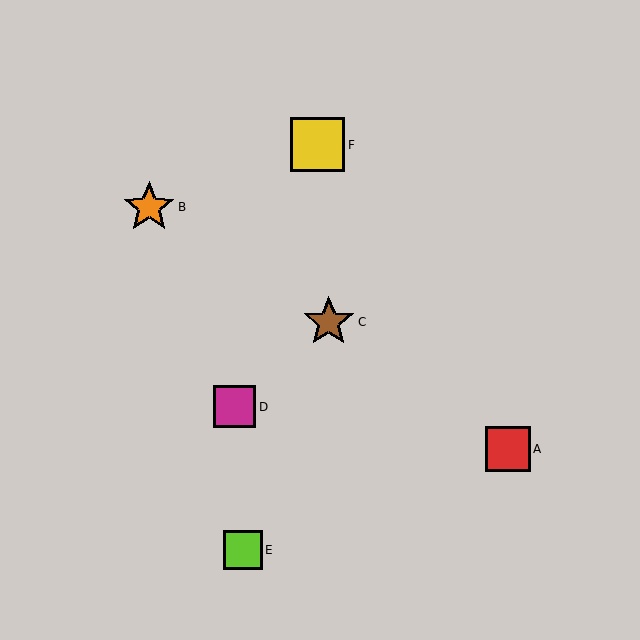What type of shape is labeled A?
Shape A is a red square.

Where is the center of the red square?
The center of the red square is at (508, 449).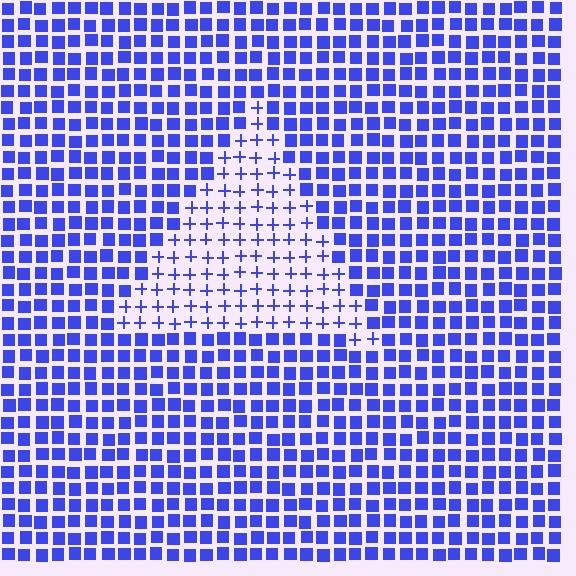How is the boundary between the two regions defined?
The boundary is defined by a change in element shape: plus signs inside vs. squares outside. All elements share the same color and spacing.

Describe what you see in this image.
The image is filled with small blue elements arranged in a uniform grid. A triangle-shaped region contains plus signs, while the surrounding area contains squares. The boundary is defined purely by the change in element shape.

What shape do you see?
I see a triangle.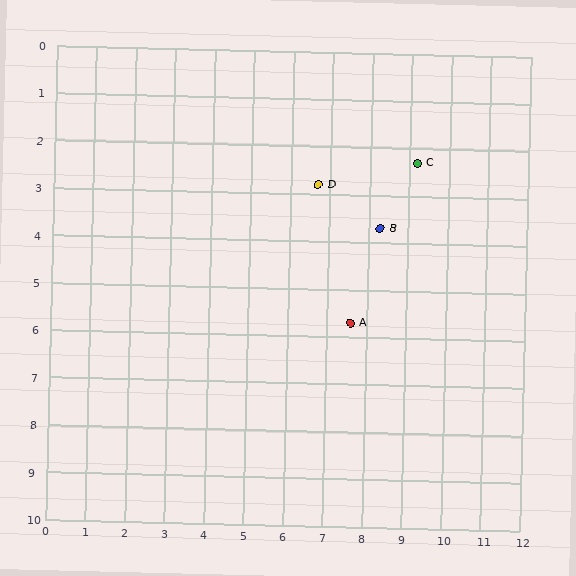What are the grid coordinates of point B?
Point B is at approximately (8.3, 3.7).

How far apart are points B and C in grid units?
Points B and C are about 1.7 grid units apart.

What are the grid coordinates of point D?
Point D is at approximately (6.7, 2.8).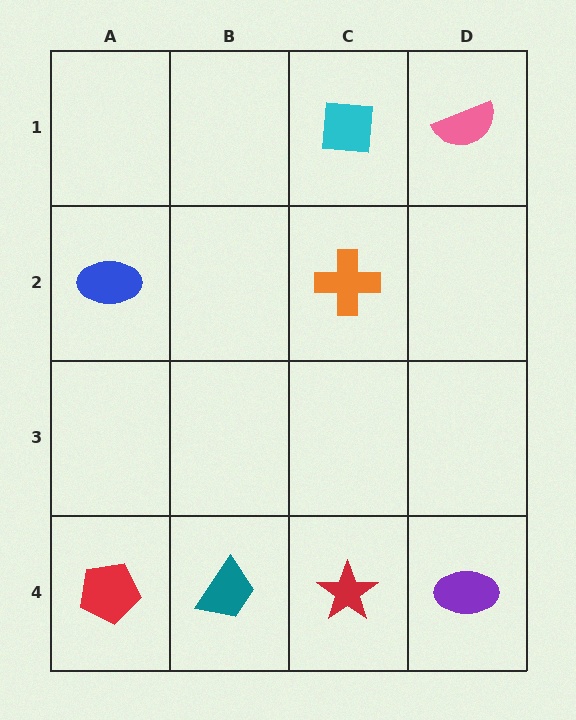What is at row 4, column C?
A red star.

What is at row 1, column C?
A cyan square.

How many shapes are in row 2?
2 shapes.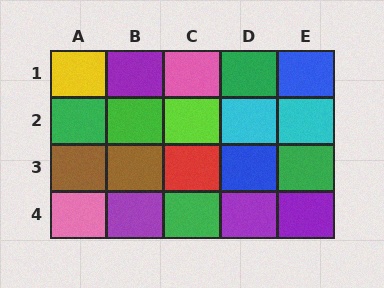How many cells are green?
5 cells are green.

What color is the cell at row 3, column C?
Red.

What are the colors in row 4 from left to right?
Pink, purple, green, purple, purple.